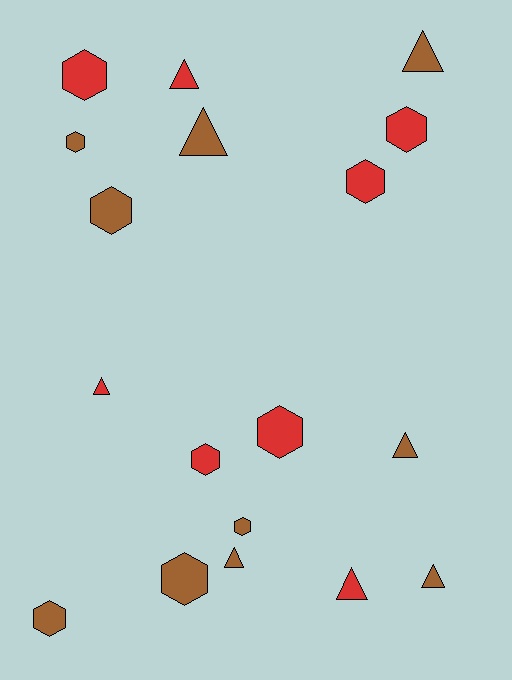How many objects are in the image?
There are 18 objects.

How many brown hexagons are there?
There are 5 brown hexagons.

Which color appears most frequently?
Brown, with 10 objects.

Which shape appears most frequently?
Hexagon, with 10 objects.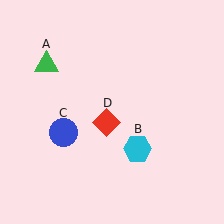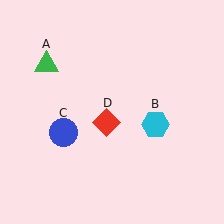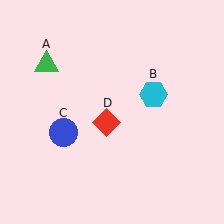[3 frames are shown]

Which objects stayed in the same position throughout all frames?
Green triangle (object A) and blue circle (object C) and red diamond (object D) remained stationary.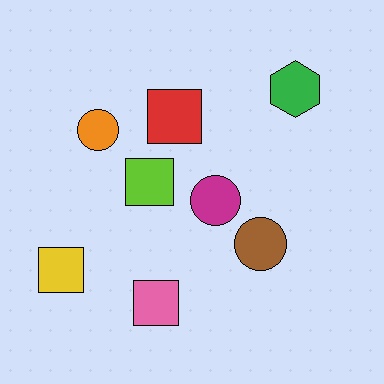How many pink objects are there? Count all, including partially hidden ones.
There is 1 pink object.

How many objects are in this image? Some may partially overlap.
There are 8 objects.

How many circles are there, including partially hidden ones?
There are 3 circles.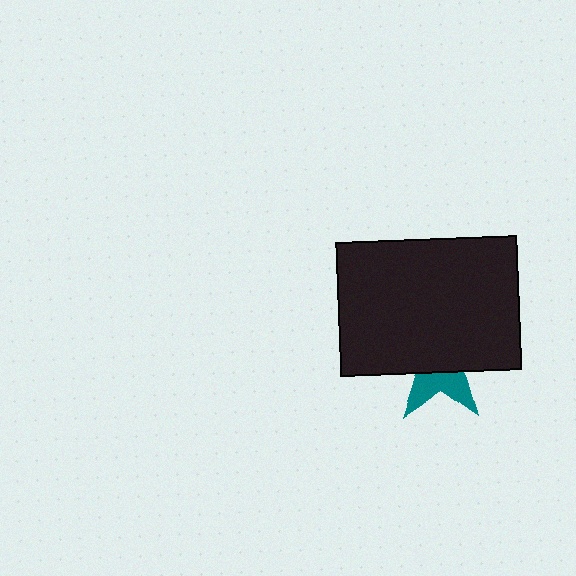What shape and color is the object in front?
The object in front is a black rectangle.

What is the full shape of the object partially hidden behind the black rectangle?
The partially hidden object is a teal star.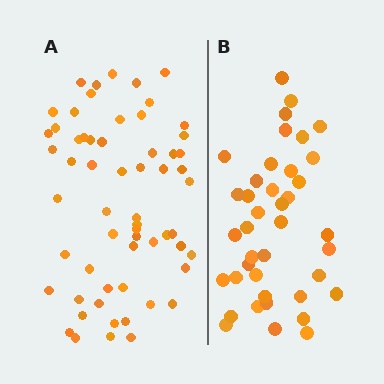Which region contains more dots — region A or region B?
Region A (the left region) has more dots.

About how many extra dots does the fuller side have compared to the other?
Region A has approximately 20 more dots than region B.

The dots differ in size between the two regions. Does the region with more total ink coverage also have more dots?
No. Region B has more total ink coverage because its dots are larger, but region A actually contains more individual dots. Total area can be misleading — the number of items is what matters here.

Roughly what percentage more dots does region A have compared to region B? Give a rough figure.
About 50% more.